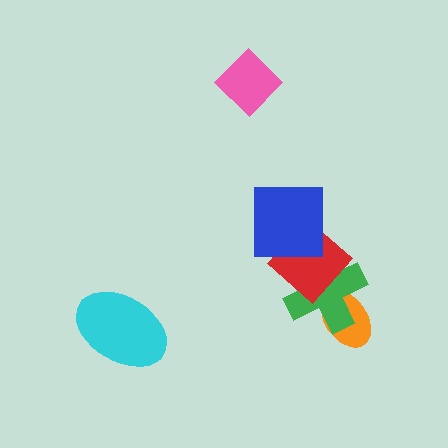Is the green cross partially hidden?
Yes, it is partially covered by another shape.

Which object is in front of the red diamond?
The blue square is in front of the red diamond.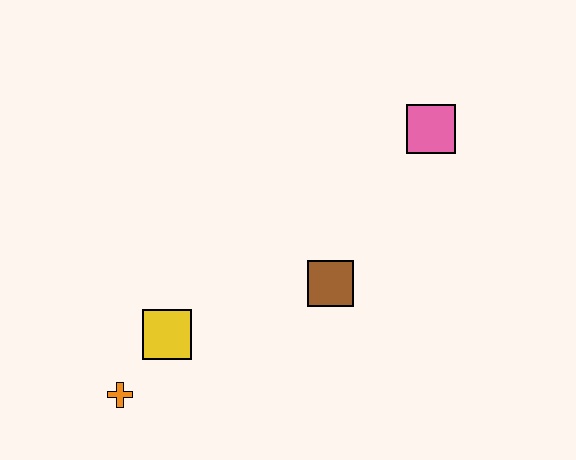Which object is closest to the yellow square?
The orange cross is closest to the yellow square.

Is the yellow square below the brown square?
Yes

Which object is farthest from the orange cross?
The pink square is farthest from the orange cross.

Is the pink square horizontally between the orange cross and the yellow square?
No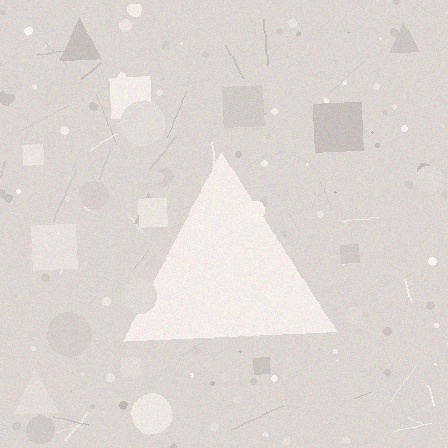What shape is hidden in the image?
A triangle is hidden in the image.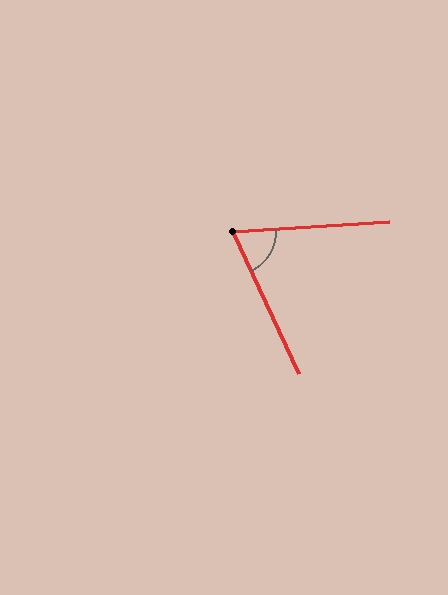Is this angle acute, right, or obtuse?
It is acute.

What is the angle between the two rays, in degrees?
Approximately 69 degrees.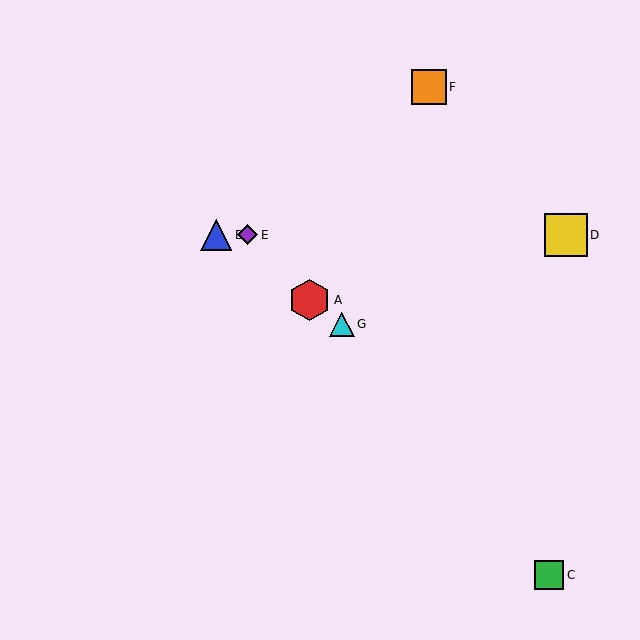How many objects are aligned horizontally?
3 objects (B, D, E) are aligned horizontally.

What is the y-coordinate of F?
Object F is at y≈87.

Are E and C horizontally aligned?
No, E is at y≈235 and C is at y≈575.